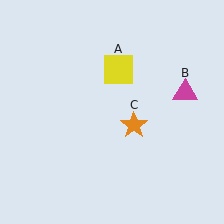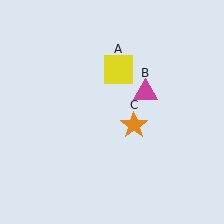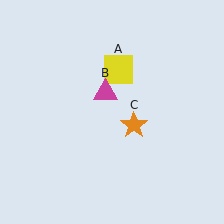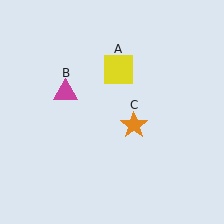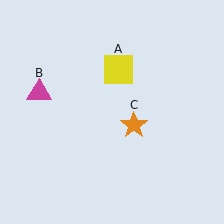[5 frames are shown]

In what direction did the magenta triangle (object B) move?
The magenta triangle (object B) moved left.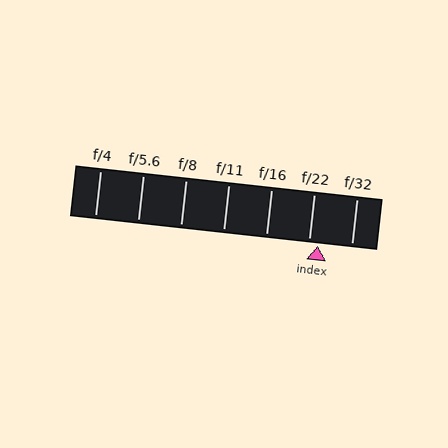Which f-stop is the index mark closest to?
The index mark is closest to f/22.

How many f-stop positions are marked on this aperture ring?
There are 7 f-stop positions marked.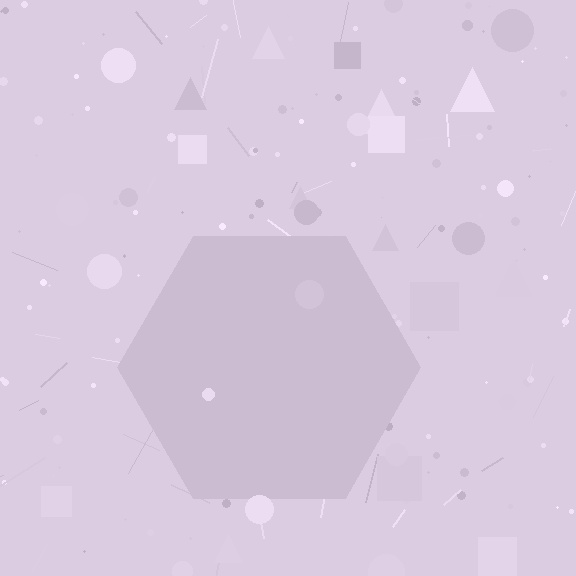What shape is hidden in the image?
A hexagon is hidden in the image.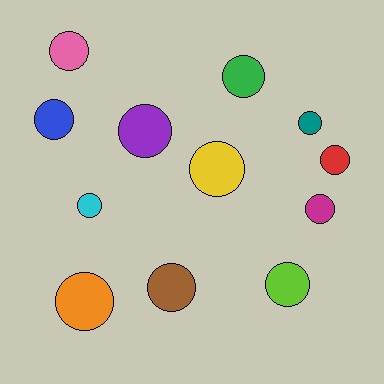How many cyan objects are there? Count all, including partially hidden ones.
There is 1 cyan object.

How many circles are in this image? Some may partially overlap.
There are 12 circles.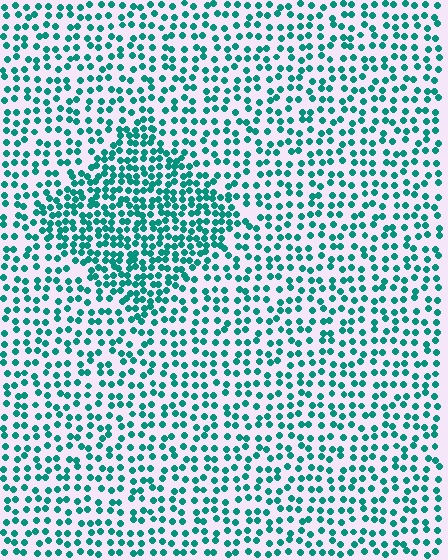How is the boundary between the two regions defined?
The boundary is defined by a change in element density (approximately 1.8x ratio). All elements are the same color, size, and shape.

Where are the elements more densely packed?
The elements are more densely packed inside the diamond boundary.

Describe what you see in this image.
The image contains small teal elements arranged at two different densities. A diamond-shaped region is visible where the elements are more densely packed than the surrounding area.